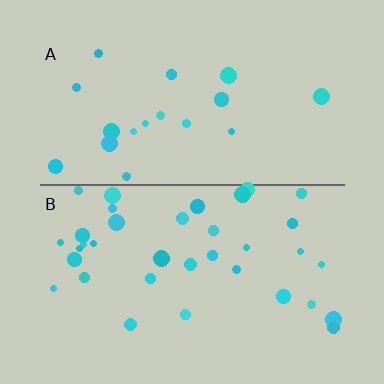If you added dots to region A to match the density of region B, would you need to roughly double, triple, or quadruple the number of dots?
Approximately double.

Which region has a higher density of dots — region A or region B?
B (the bottom).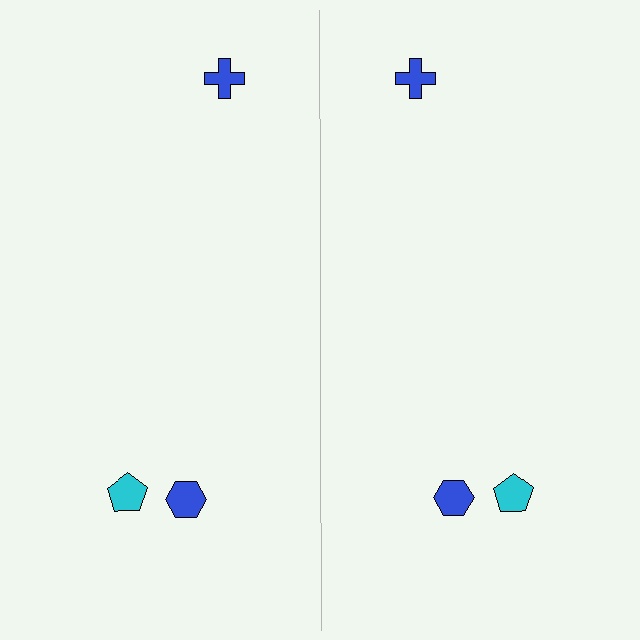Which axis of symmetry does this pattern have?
The pattern has a vertical axis of symmetry running through the center of the image.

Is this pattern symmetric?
Yes, this pattern has bilateral (reflection) symmetry.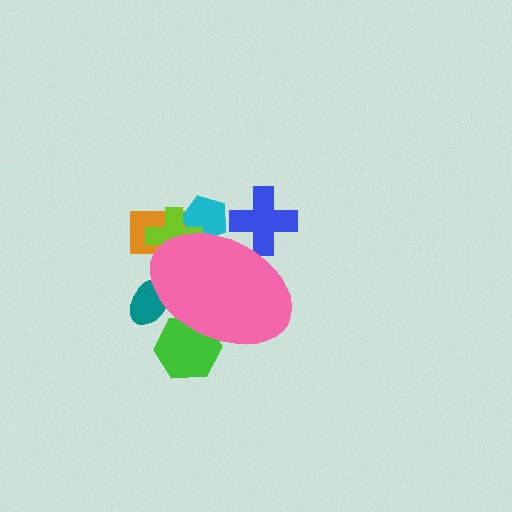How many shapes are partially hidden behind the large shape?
6 shapes are partially hidden.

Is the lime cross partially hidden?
Yes, the lime cross is partially hidden behind the pink ellipse.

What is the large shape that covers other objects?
A pink ellipse.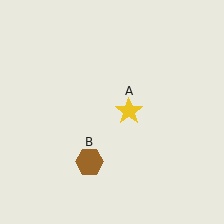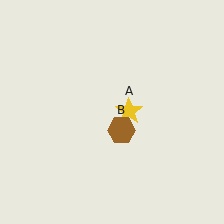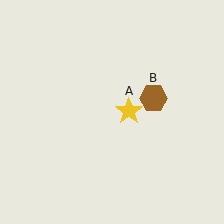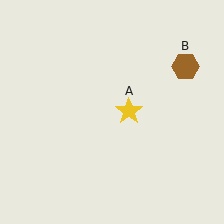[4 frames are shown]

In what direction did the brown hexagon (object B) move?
The brown hexagon (object B) moved up and to the right.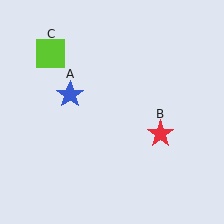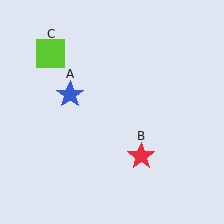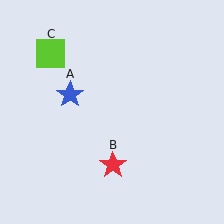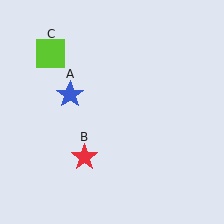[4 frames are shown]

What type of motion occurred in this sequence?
The red star (object B) rotated clockwise around the center of the scene.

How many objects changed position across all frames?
1 object changed position: red star (object B).